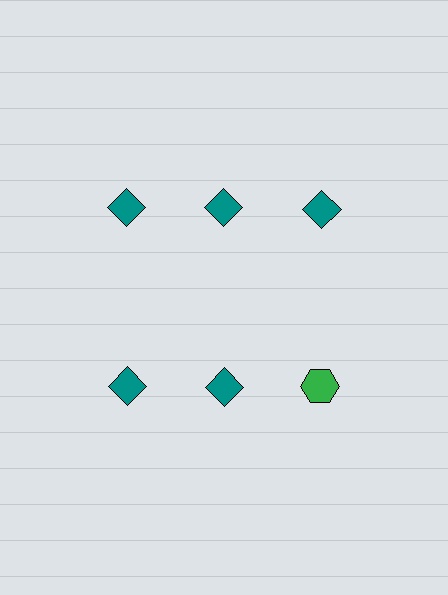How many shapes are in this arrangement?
There are 6 shapes arranged in a grid pattern.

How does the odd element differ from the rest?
It differs in both color (green instead of teal) and shape (hexagon instead of diamond).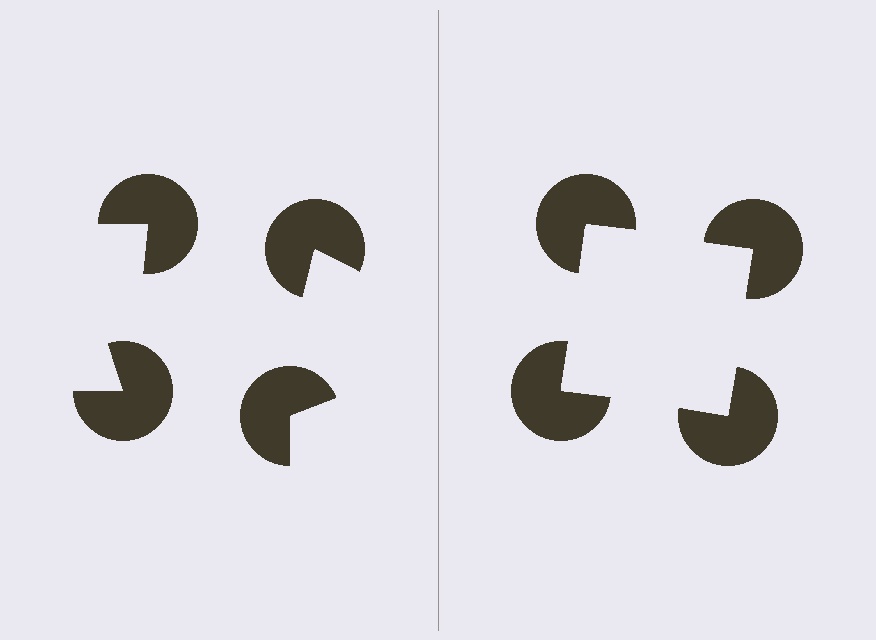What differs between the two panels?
The pac-man discs are positioned identically on both sides; only the wedge orientations differ. On the right they align to a square; on the left they are misaligned.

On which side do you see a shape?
An illusory square appears on the right side. On the left side the wedge cuts are rotated, so no coherent shape forms.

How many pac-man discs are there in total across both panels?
8 — 4 on each side.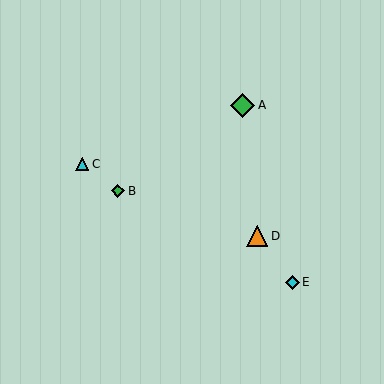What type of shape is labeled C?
Shape C is a cyan triangle.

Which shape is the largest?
The green diamond (labeled A) is the largest.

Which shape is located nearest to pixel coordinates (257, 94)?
The green diamond (labeled A) at (242, 105) is nearest to that location.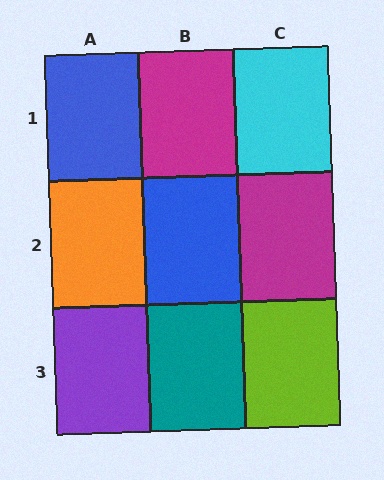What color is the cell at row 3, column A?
Purple.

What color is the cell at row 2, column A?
Orange.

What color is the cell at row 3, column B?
Teal.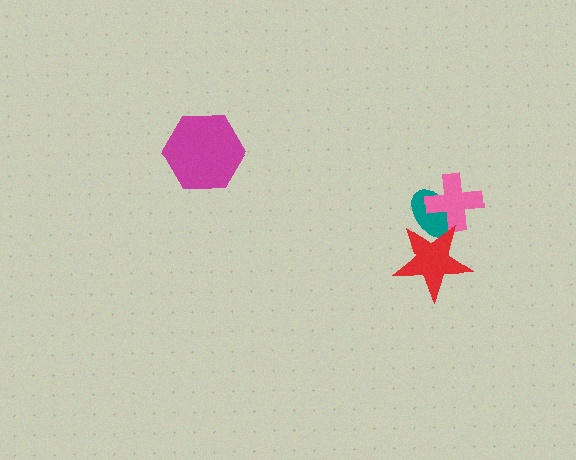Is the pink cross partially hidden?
Yes, it is partially covered by another shape.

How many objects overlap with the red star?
2 objects overlap with the red star.